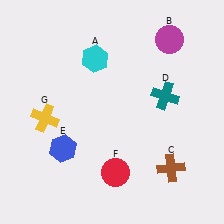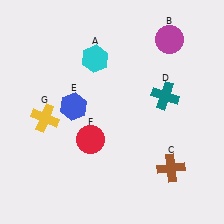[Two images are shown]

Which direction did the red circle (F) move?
The red circle (F) moved up.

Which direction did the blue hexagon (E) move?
The blue hexagon (E) moved up.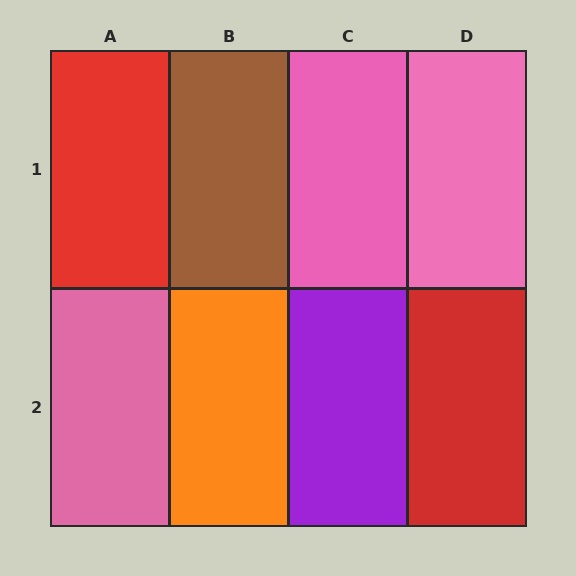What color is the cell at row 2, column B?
Orange.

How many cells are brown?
1 cell is brown.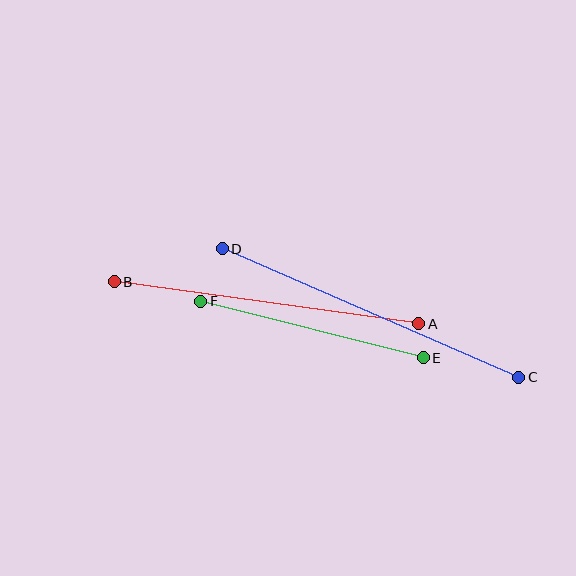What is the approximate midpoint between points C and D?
The midpoint is at approximately (371, 313) pixels.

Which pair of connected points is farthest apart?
Points C and D are farthest apart.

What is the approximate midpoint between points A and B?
The midpoint is at approximately (267, 303) pixels.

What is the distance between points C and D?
The distance is approximately 323 pixels.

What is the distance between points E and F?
The distance is approximately 229 pixels.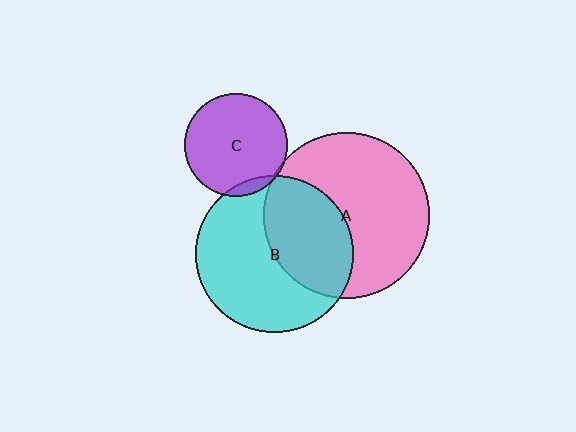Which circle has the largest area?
Circle A (pink).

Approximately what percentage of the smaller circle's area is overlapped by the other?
Approximately 5%.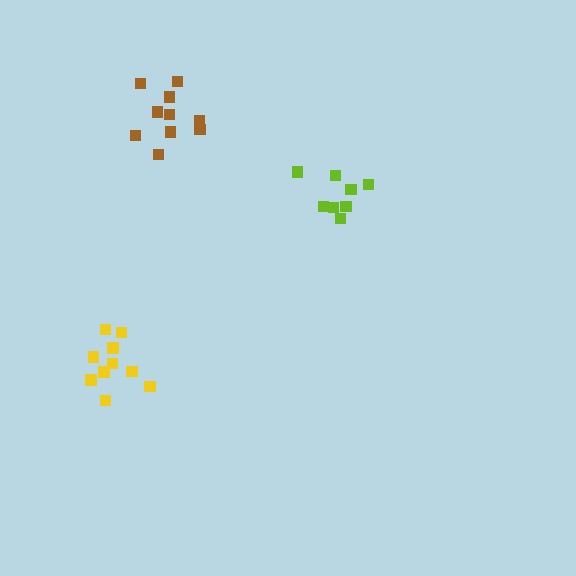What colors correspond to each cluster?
The clusters are colored: yellow, lime, brown.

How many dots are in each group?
Group 1: 10 dots, Group 2: 8 dots, Group 3: 10 dots (28 total).